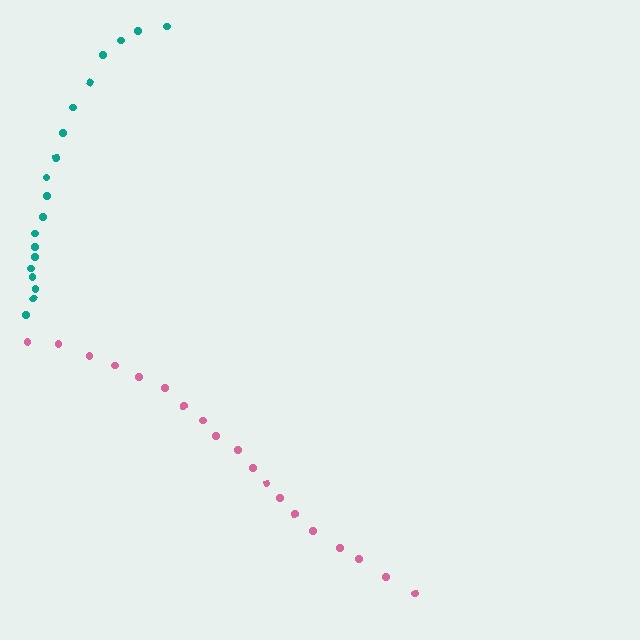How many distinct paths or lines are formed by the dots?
There are 2 distinct paths.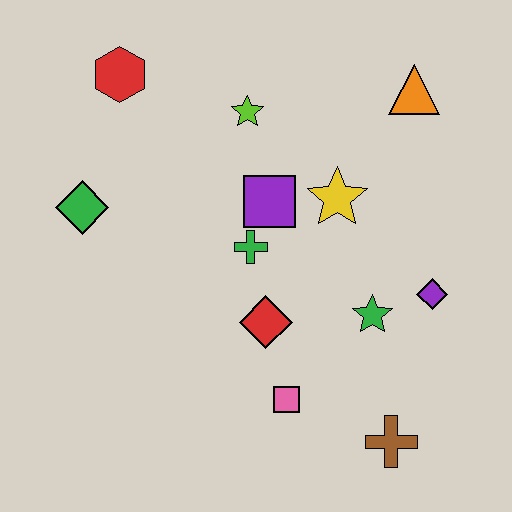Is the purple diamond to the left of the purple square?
No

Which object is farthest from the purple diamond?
The red hexagon is farthest from the purple diamond.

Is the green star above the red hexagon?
No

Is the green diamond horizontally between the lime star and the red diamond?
No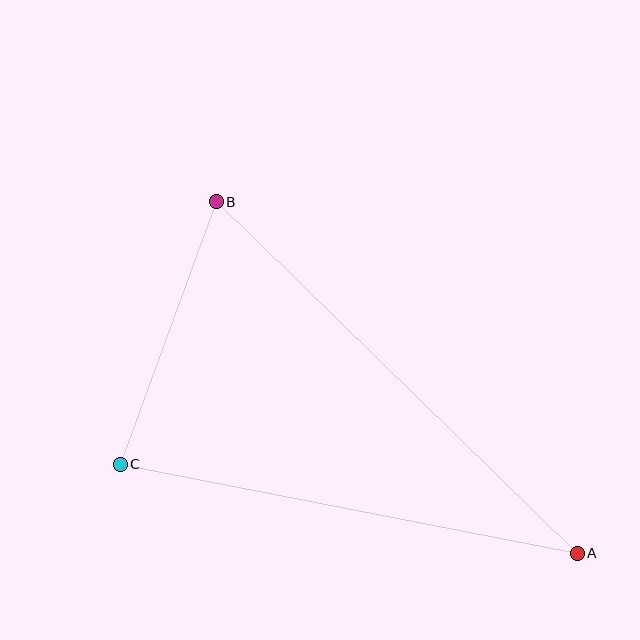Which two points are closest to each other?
Points B and C are closest to each other.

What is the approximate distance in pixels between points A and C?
The distance between A and C is approximately 465 pixels.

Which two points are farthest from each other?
Points A and B are farthest from each other.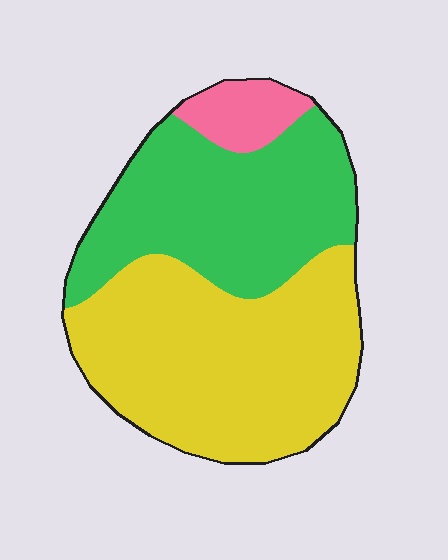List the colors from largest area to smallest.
From largest to smallest: yellow, green, pink.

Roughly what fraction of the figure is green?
Green takes up about two fifths (2/5) of the figure.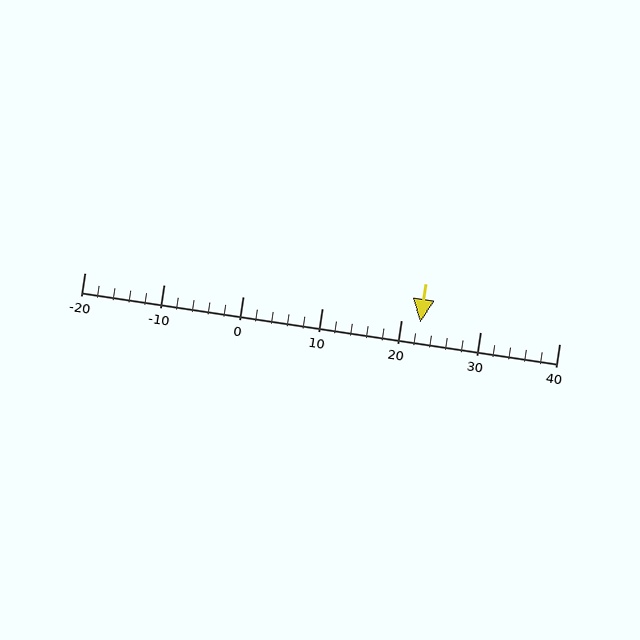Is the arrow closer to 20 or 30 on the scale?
The arrow is closer to 20.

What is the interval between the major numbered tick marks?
The major tick marks are spaced 10 units apart.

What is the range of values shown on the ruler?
The ruler shows values from -20 to 40.